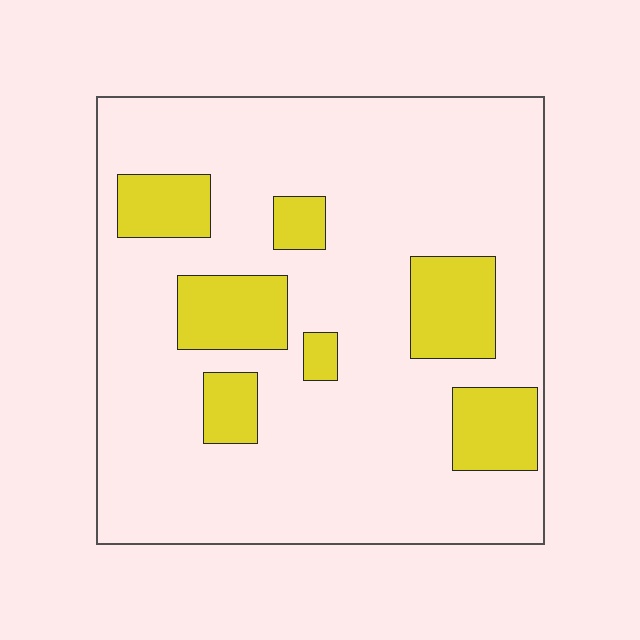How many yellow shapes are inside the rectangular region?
7.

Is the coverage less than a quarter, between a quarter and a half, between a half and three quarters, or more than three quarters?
Less than a quarter.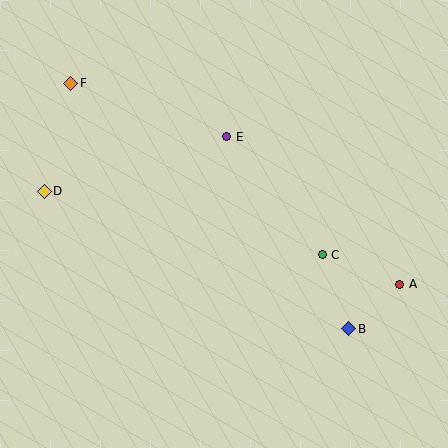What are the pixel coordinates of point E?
Point E is at (227, 137).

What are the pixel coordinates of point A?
Point A is at (400, 284).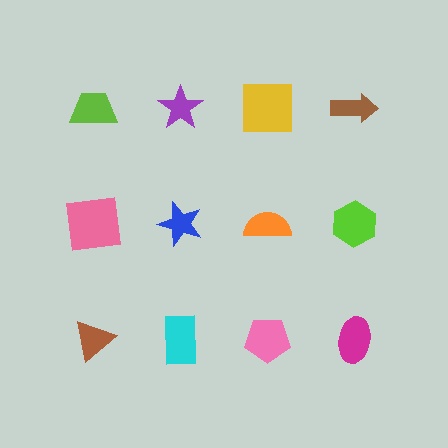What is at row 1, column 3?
A yellow square.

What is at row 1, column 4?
A brown arrow.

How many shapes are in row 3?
4 shapes.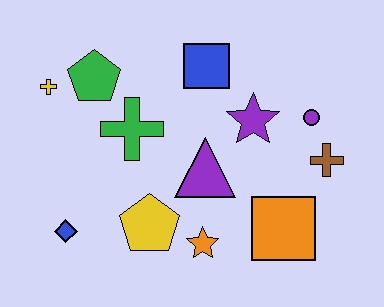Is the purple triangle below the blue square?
Yes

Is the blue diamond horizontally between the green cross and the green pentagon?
No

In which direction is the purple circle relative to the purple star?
The purple circle is to the right of the purple star.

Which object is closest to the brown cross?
The purple circle is closest to the brown cross.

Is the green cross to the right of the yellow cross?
Yes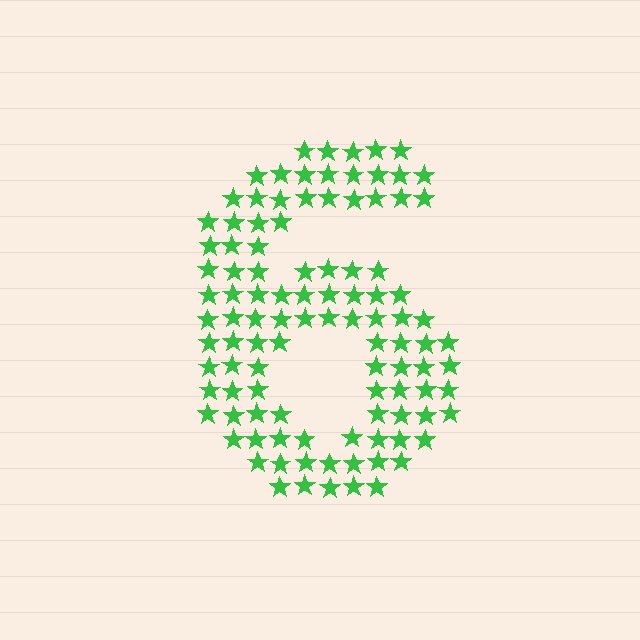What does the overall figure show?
The overall figure shows the digit 6.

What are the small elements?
The small elements are stars.